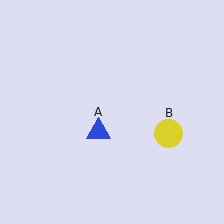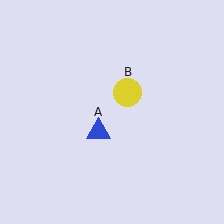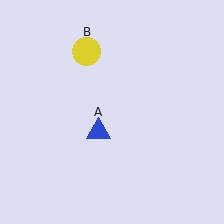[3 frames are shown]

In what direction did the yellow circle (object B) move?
The yellow circle (object B) moved up and to the left.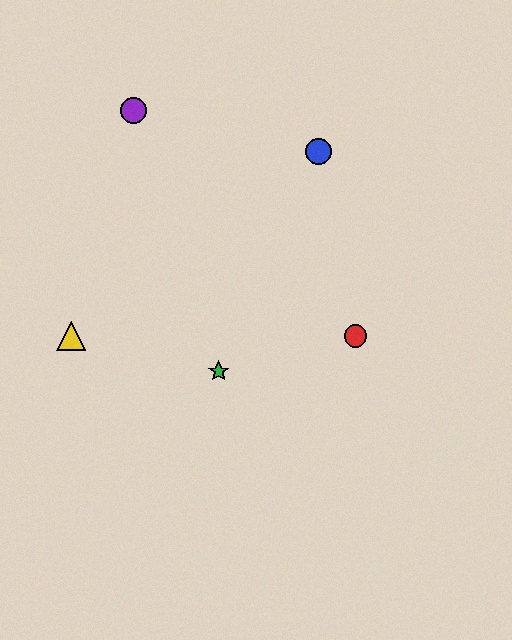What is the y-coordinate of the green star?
The green star is at y≈371.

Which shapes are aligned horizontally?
The red circle, the yellow triangle are aligned horizontally.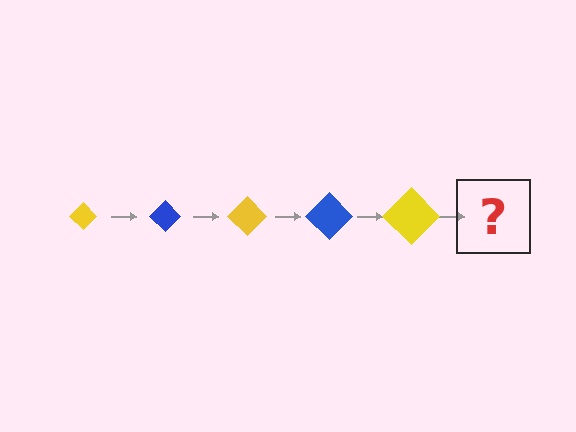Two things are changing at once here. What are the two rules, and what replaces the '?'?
The two rules are that the diamond grows larger each step and the color cycles through yellow and blue. The '?' should be a blue diamond, larger than the previous one.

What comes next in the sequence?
The next element should be a blue diamond, larger than the previous one.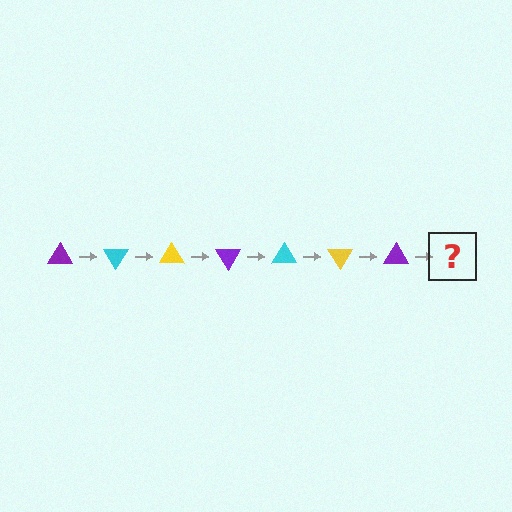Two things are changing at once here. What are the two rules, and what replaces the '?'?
The two rules are that it rotates 60 degrees each step and the color cycles through purple, cyan, and yellow. The '?' should be a cyan triangle, rotated 420 degrees from the start.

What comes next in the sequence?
The next element should be a cyan triangle, rotated 420 degrees from the start.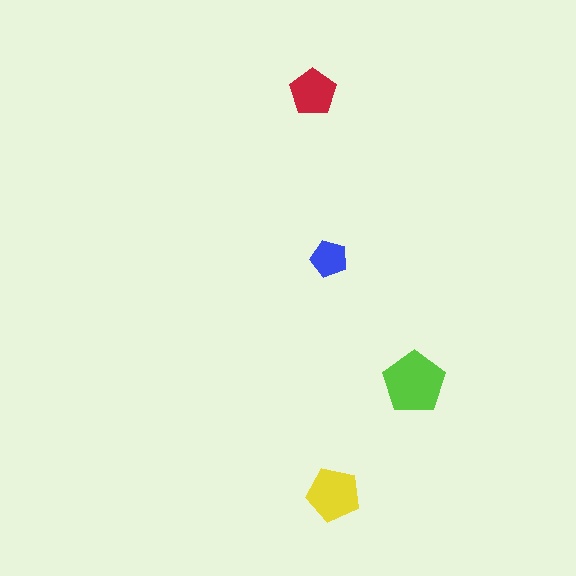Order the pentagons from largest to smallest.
the lime one, the yellow one, the red one, the blue one.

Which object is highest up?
The red pentagon is topmost.